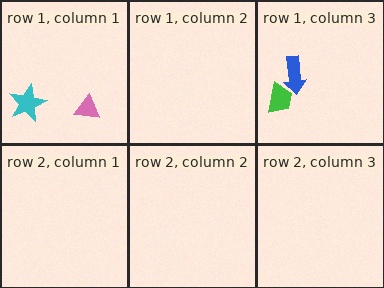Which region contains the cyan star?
The row 1, column 1 region.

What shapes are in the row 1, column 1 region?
The cyan star, the pink triangle.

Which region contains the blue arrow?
The row 1, column 3 region.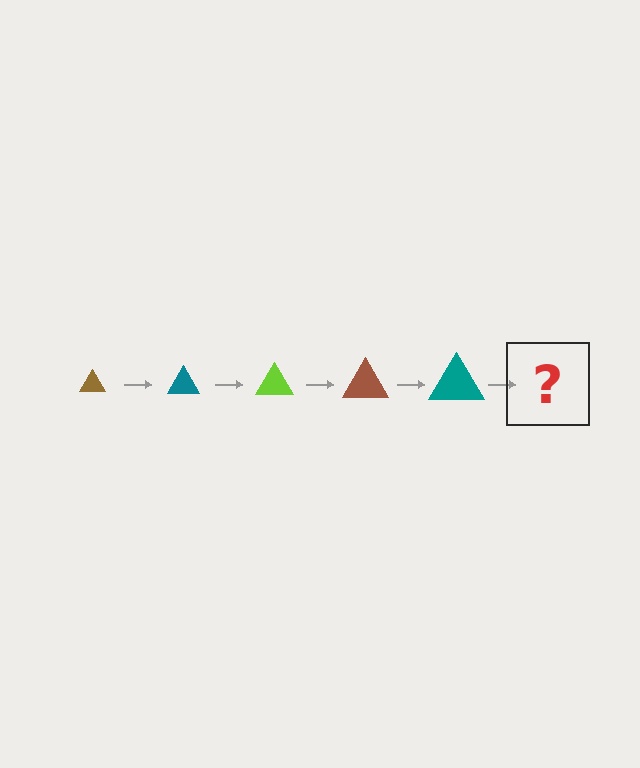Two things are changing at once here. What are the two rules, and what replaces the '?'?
The two rules are that the triangle grows larger each step and the color cycles through brown, teal, and lime. The '?' should be a lime triangle, larger than the previous one.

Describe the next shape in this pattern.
It should be a lime triangle, larger than the previous one.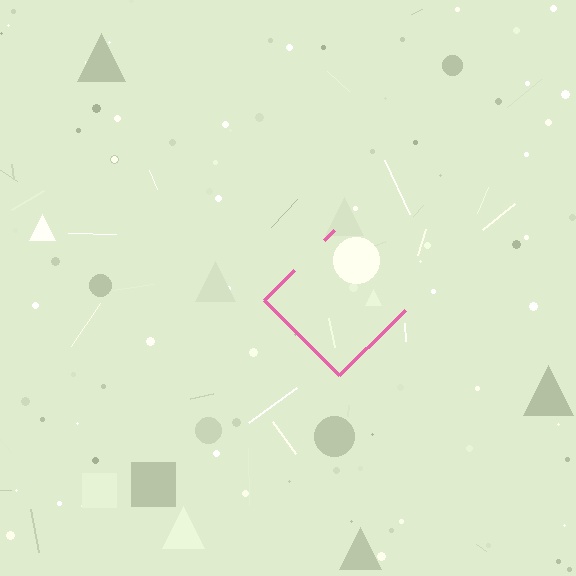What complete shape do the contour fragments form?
The contour fragments form a diamond.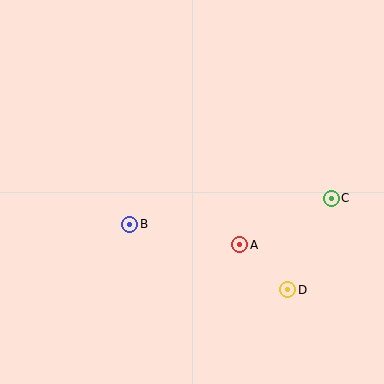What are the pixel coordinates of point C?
Point C is at (331, 198).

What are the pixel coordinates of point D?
Point D is at (288, 290).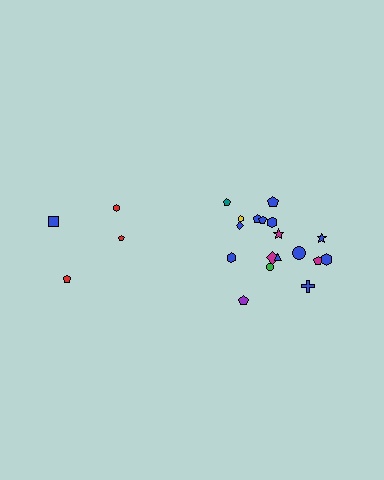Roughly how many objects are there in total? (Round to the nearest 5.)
Roughly 20 objects in total.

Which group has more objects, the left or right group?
The right group.